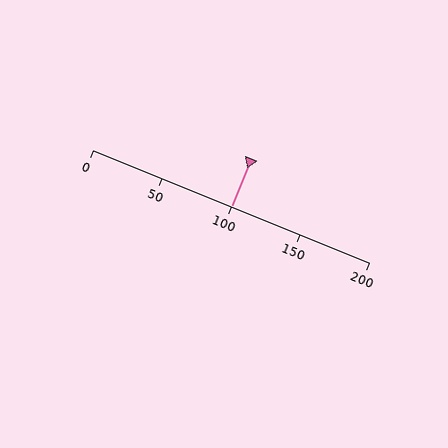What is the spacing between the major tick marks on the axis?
The major ticks are spaced 50 apart.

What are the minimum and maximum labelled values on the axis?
The axis runs from 0 to 200.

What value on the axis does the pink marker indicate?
The marker indicates approximately 100.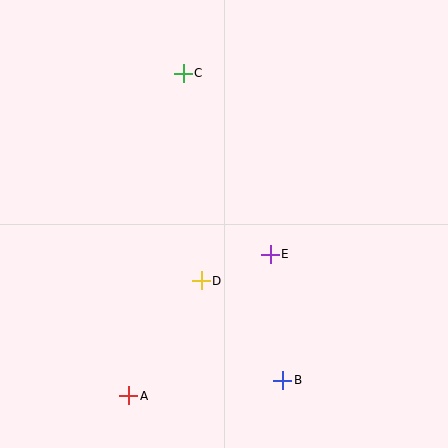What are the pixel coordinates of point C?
Point C is at (183, 73).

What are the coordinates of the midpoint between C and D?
The midpoint between C and D is at (192, 177).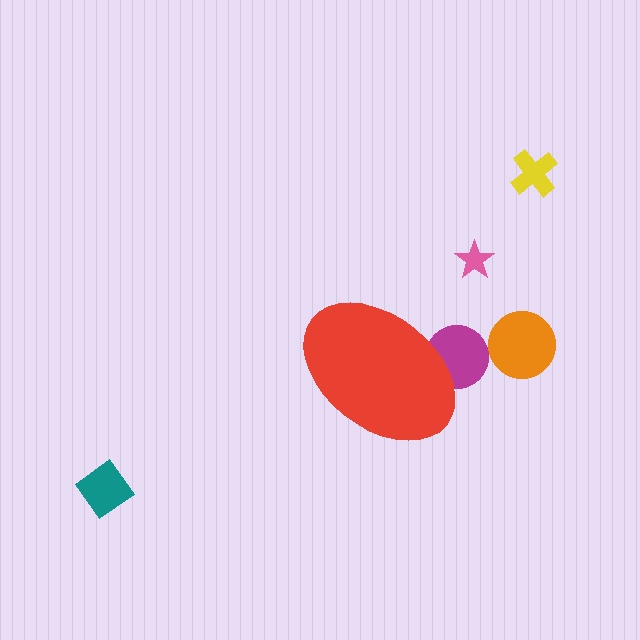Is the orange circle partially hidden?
No, the orange circle is fully visible.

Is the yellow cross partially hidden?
No, the yellow cross is fully visible.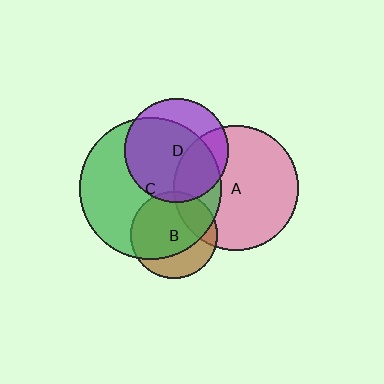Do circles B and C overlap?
Yes.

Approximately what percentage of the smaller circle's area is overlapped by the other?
Approximately 70%.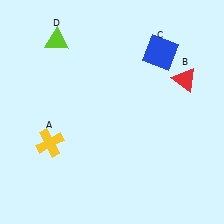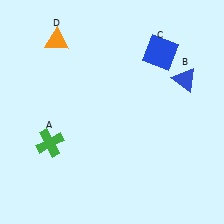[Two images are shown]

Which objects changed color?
A changed from yellow to green. B changed from red to blue. D changed from lime to orange.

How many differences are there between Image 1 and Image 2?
There are 3 differences between the two images.